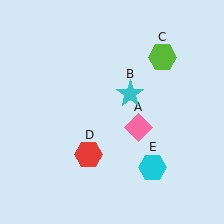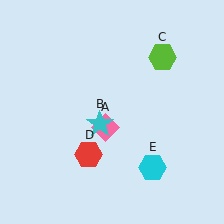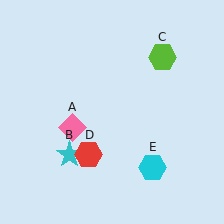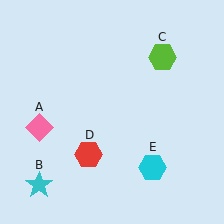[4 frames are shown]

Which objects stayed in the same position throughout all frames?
Lime hexagon (object C) and red hexagon (object D) and cyan hexagon (object E) remained stationary.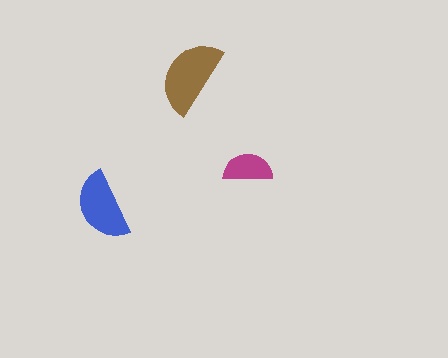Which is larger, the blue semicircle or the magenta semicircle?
The blue one.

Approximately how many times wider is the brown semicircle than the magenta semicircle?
About 1.5 times wider.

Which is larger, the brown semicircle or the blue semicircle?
The brown one.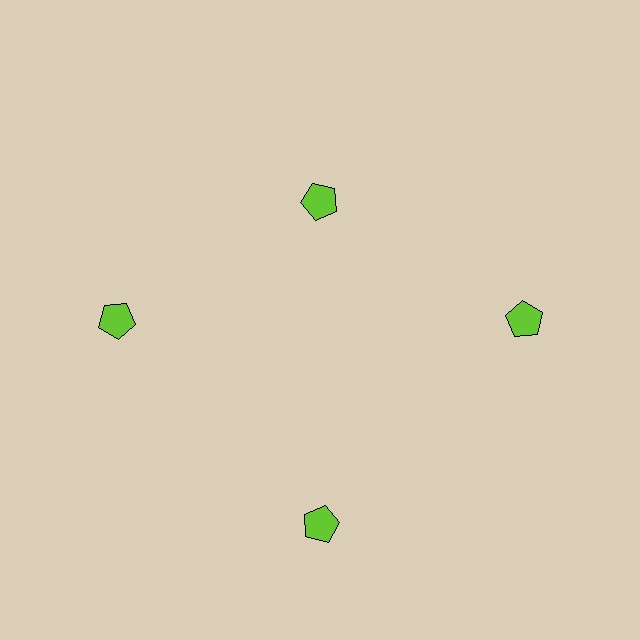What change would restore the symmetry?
The symmetry would be restored by moving it outward, back onto the ring so that all 4 pentagons sit at equal angles and equal distance from the center.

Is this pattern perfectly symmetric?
No. The 4 lime pentagons are arranged in a ring, but one element near the 12 o'clock position is pulled inward toward the center, breaking the 4-fold rotational symmetry.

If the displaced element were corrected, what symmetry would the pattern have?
It would have 4-fold rotational symmetry — the pattern would map onto itself every 90 degrees.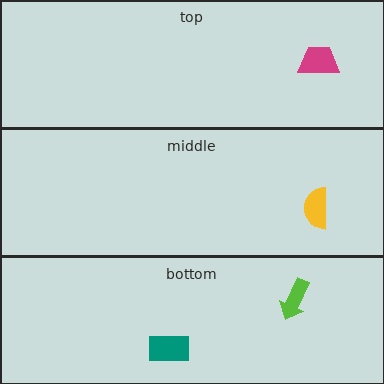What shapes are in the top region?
The magenta trapezoid.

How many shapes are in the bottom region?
2.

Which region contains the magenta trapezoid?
The top region.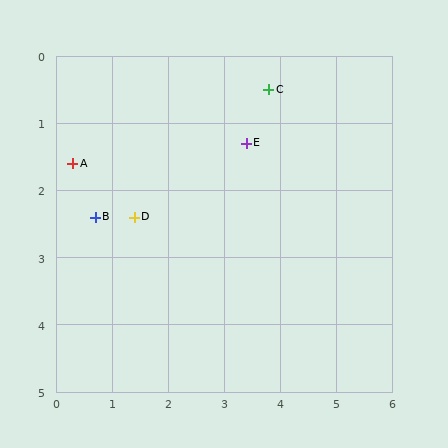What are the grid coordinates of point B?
Point B is at approximately (0.7, 2.4).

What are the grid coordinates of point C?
Point C is at approximately (3.8, 0.5).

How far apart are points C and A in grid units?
Points C and A are about 3.7 grid units apart.